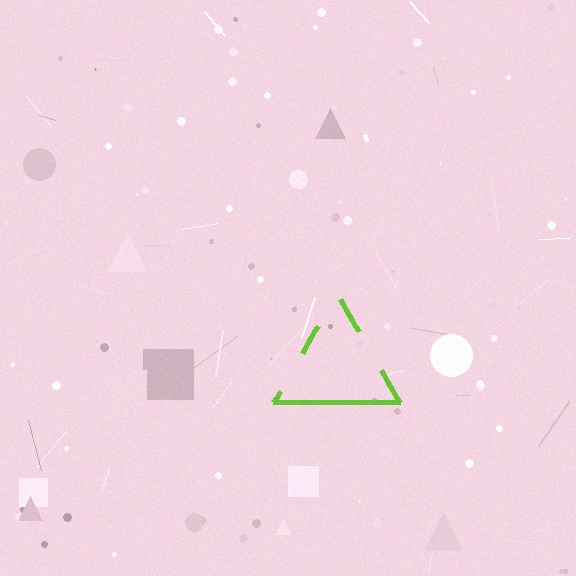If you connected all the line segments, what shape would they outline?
They would outline a triangle.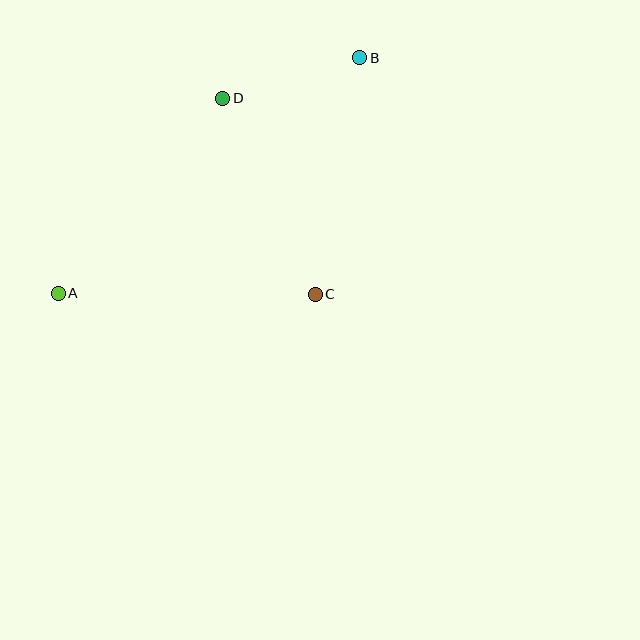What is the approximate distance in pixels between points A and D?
The distance between A and D is approximately 255 pixels.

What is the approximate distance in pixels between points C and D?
The distance between C and D is approximately 217 pixels.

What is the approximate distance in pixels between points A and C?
The distance between A and C is approximately 257 pixels.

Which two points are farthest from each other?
Points A and B are farthest from each other.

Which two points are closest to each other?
Points B and D are closest to each other.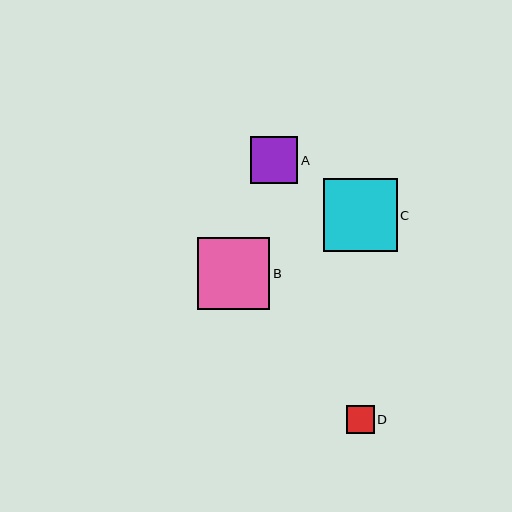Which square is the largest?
Square C is the largest with a size of approximately 73 pixels.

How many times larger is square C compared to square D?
Square C is approximately 2.7 times the size of square D.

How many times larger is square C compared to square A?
Square C is approximately 1.6 times the size of square A.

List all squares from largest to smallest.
From largest to smallest: C, B, A, D.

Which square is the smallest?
Square D is the smallest with a size of approximately 28 pixels.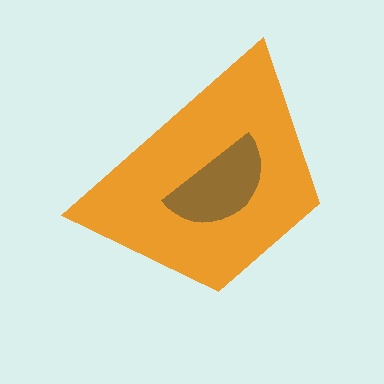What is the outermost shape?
The orange trapezoid.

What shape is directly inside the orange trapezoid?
The brown semicircle.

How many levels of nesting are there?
2.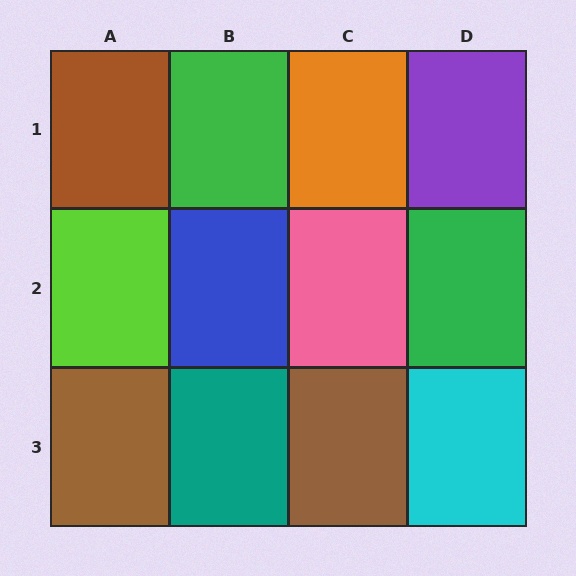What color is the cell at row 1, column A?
Brown.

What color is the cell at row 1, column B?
Green.